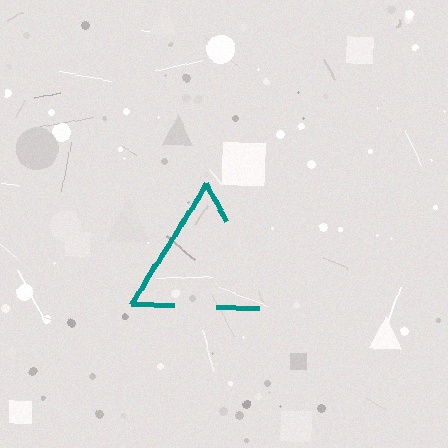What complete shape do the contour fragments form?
The contour fragments form a triangle.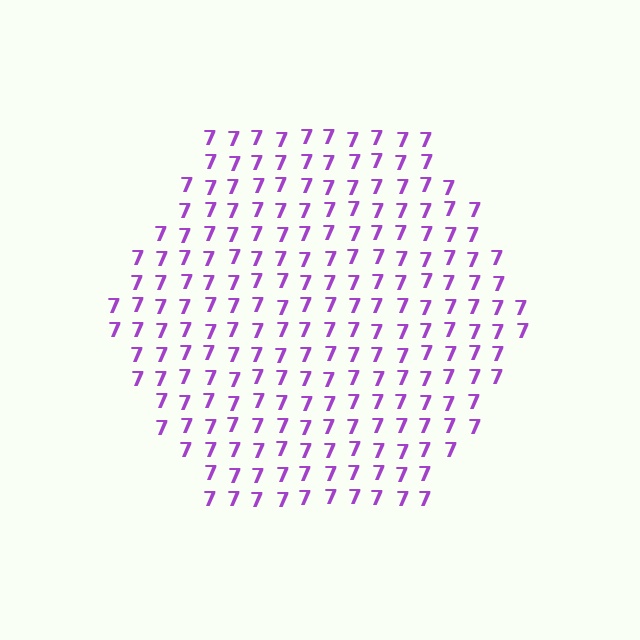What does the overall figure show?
The overall figure shows a hexagon.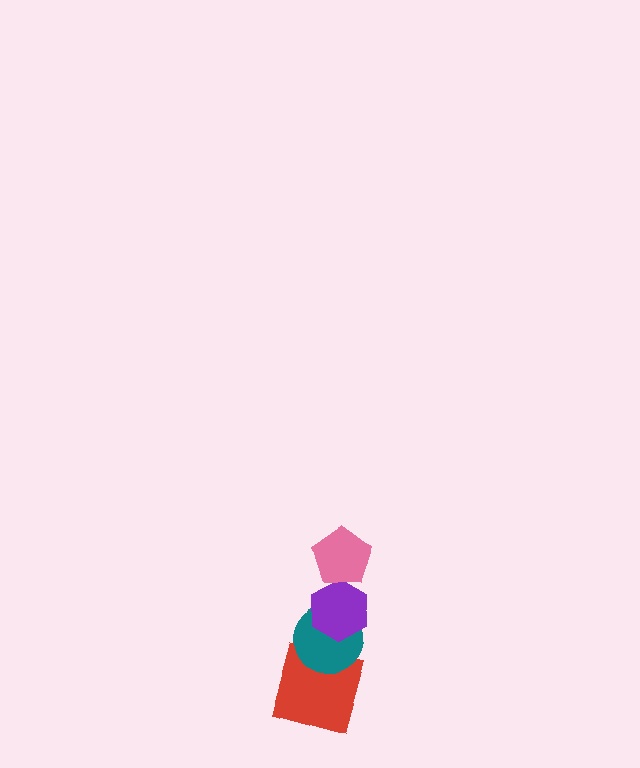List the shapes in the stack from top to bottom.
From top to bottom: the pink pentagon, the purple hexagon, the teal circle, the red square.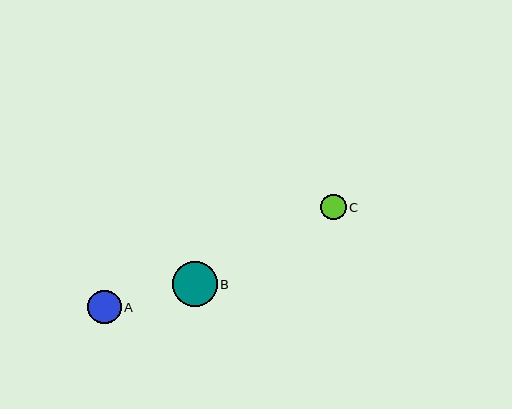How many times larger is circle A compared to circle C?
Circle A is approximately 1.3 times the size of circle C.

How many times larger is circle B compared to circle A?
Circle B is approximately 1.3 times the size of circle A.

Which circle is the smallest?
Circle C is the smallest with a size of approximately 26 pixels.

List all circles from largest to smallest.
From largest to smallest: B, A, C.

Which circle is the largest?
Circle B is the largest with a size of approximately 45 pixels.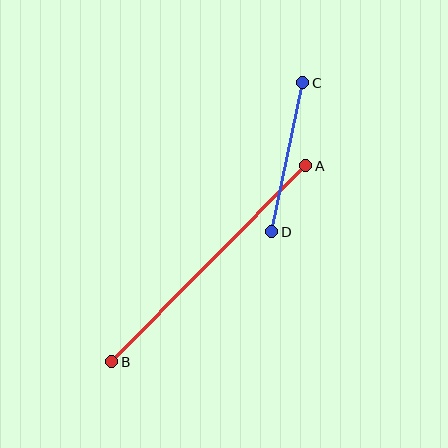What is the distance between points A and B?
The distance is approximately 276 pixels.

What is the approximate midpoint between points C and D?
The midpoint is at approximately (287, 157) pixels.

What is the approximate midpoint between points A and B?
The midpoint is at approximately (209, 264) pixels.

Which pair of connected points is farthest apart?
Points A and B are farthest apart.